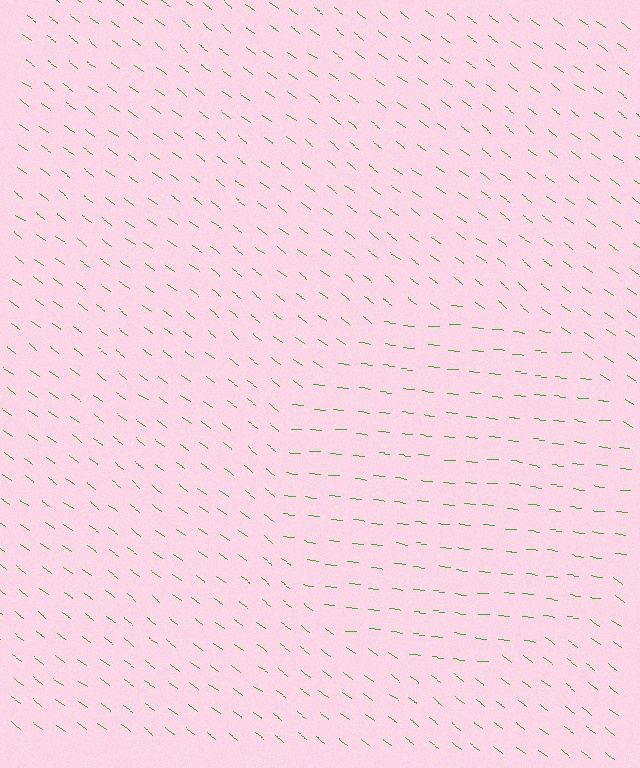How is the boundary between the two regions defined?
The boundary is defined purely by a change in line orientation (approximately 31 degrees difference). All lines are the same color and thickness.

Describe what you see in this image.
The image is filled with small green line segments. A circle region in the image has lines oriented differently from the surrounding lines, creating a visible texture boundary.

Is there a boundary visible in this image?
Yes, there is a texture boundary formed by a change in line orientation.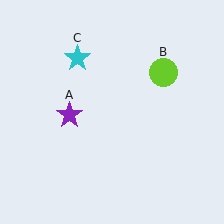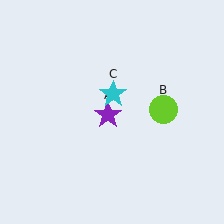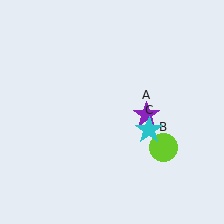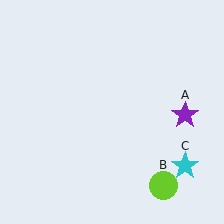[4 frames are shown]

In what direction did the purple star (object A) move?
The purple star (object A) moved right.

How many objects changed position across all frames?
3 objects changed position: purple star (object A), lime circle (object B), cyan star (object C).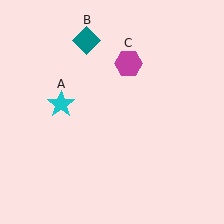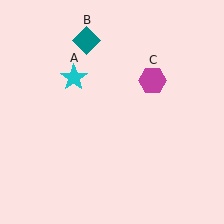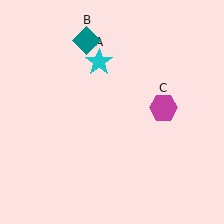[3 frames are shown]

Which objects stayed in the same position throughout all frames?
Teal diamond (object B) remained stationary.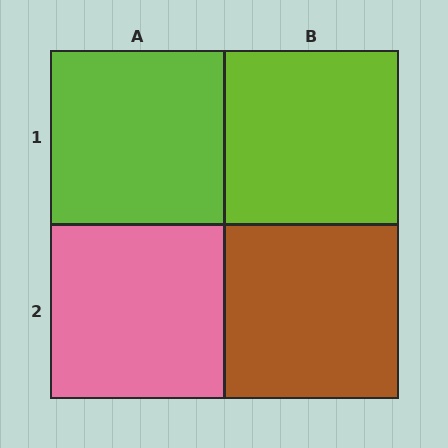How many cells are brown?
1 cell is brown.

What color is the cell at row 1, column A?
Lime.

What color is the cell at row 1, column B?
Lime.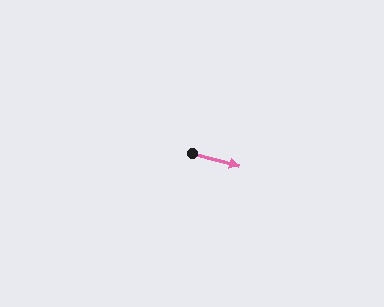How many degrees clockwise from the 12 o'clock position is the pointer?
Approximately 105 degrees.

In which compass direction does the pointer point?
East.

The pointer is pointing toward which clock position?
Roughly 3 o'clock.